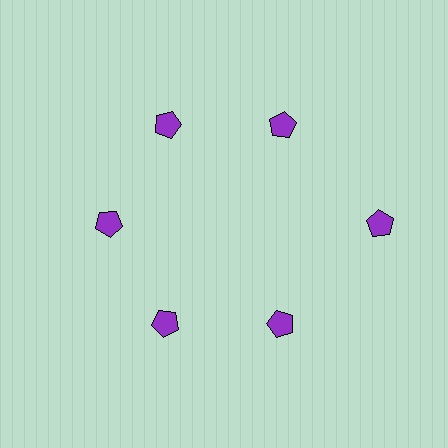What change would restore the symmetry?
The symmetry would be restored by moving it inward, back onto the ring so that all 6 pentagons sit at equal angles and equal distance from the center.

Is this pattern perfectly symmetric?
No. The 6 purple pentagons are arranged in a ring, but one element near the 3 o'clock position is pushed outward from the center, breaking the 6-fold rotational symmetry.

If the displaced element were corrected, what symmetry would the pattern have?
It would have 6-fold rotational symmetry — the pattern would map onto itself every 60 degrees.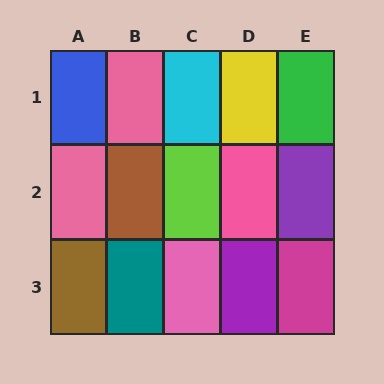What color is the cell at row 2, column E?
Purple.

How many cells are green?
1 cell is green.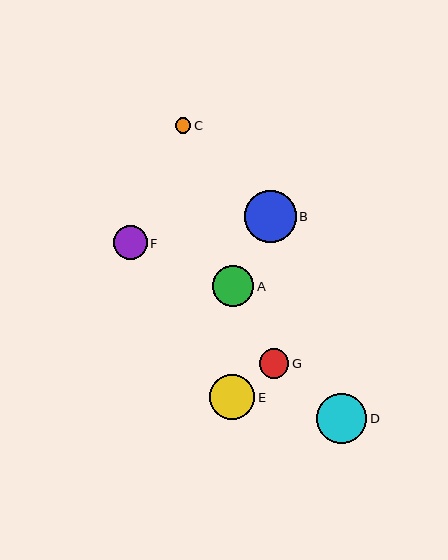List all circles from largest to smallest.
From largest to smallest: B, D, E, A, F, G, C.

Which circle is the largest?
Circle B is the largest with a size of approximately 51 pixels.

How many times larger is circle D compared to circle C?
Circle D is approximately 3.3 times the size of circle C.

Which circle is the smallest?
Circle C is the smallest with a size of approximately 15 pixels.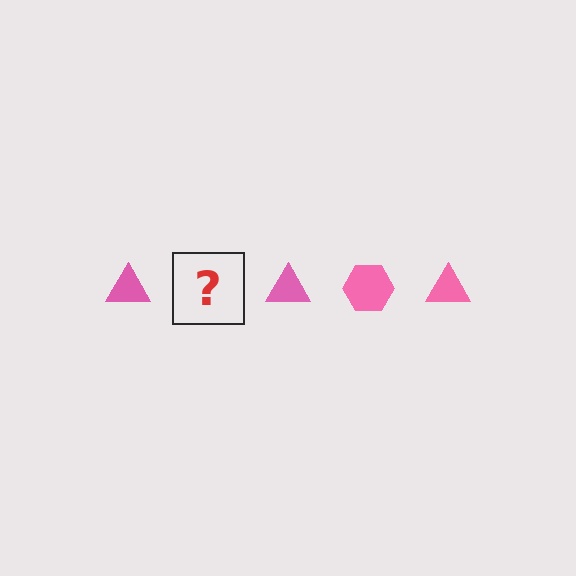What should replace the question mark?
The question mark should be replaced with a pink hexagon.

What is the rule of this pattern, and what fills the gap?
The rule is that the pattern cycles through triangle, hexagon shapes in pink. The gap should be filled with a pink hexagon.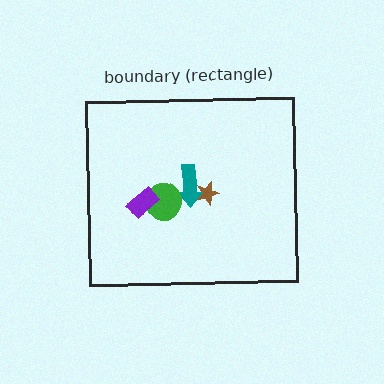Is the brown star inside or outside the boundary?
Inside.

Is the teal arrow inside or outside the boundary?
Inside.